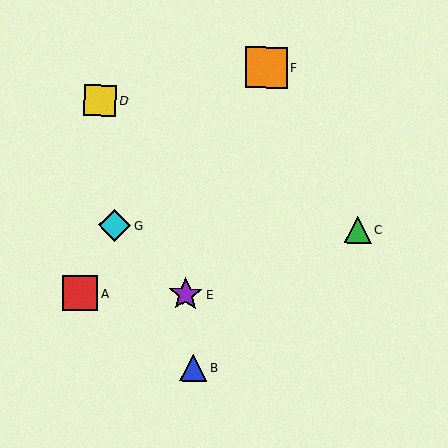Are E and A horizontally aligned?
Yes, both are at y≈294.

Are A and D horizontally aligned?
No, A is at y≈293 and D is at y≈100.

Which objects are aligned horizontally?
Objects A, E are aligned horizontally.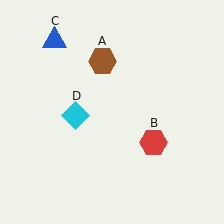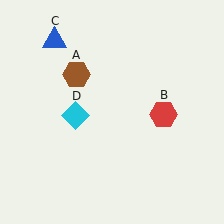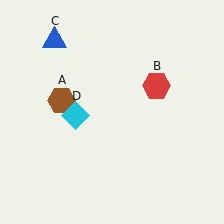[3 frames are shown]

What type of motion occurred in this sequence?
The brown hexagon (object A), red hexagon (object B) rotated counterclockwise around the center of the scene.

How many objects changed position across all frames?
2 objects changed position: brown hexagon (object A), red hexagon (object B).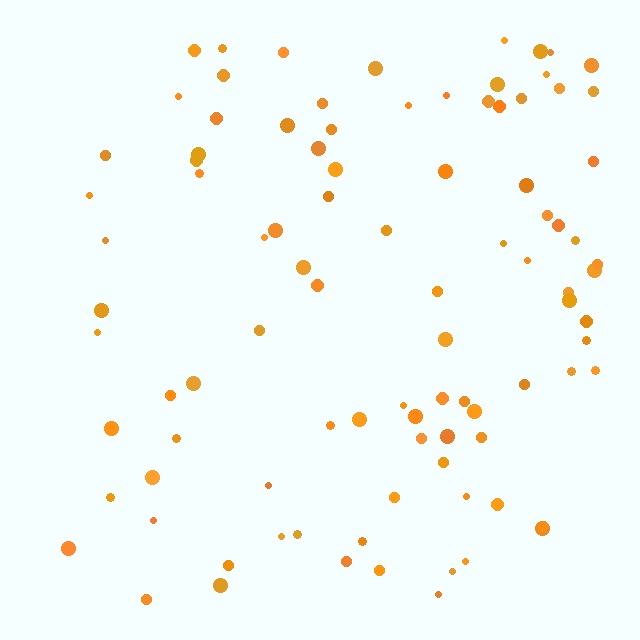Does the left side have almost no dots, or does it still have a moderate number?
Still a moderate number, just noticeably fewer than the right.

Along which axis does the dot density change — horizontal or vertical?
Horizontal.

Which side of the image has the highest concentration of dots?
The right.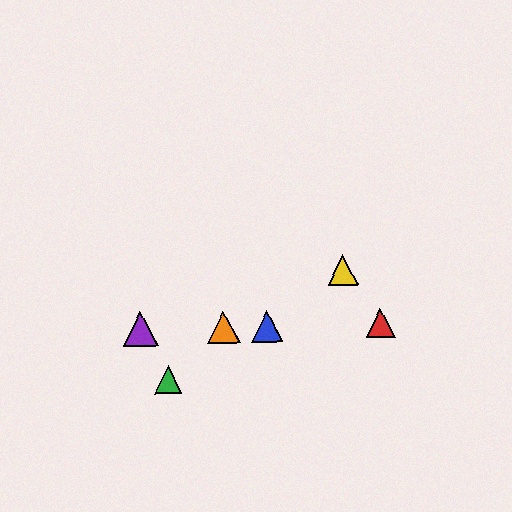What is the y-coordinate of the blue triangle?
The blue triangle is at y≈326.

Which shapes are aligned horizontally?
The red triangle, the blue triangle, the purple triangle, the orange triangle are aligned horizontally.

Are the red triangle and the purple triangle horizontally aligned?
Yes, both are at y≈323.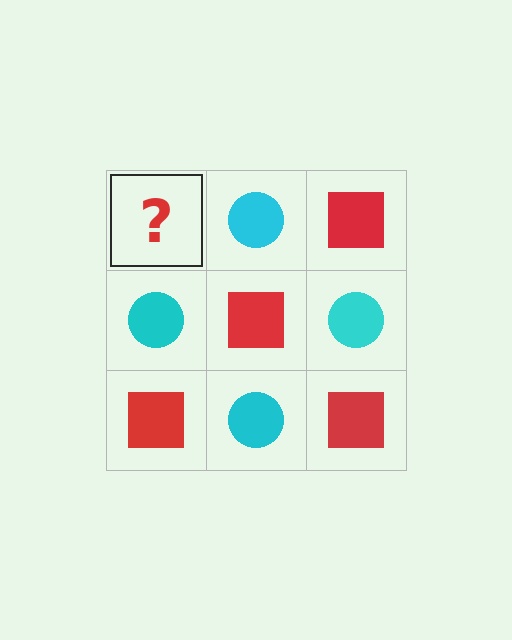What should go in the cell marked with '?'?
The missing cell should contain a red square.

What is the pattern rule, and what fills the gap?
The rule is that it alternates red square and cyan circle in a checkerboard pattern. The gap should be filled with a red square.